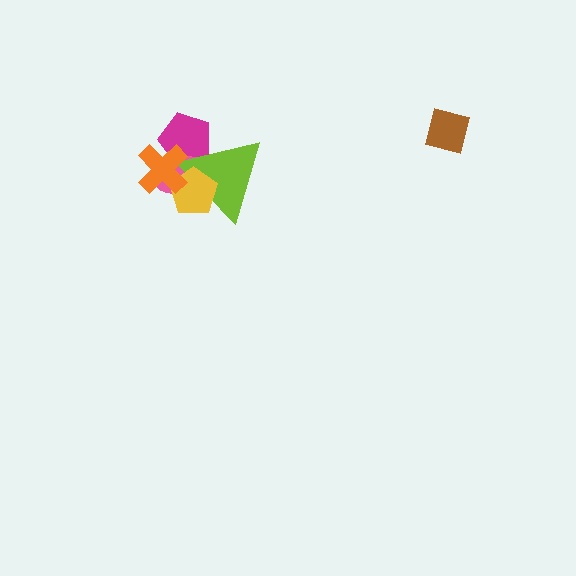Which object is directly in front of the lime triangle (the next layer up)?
The yellow pentagon is directly in front of the lime triangle.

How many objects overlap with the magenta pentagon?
3 objects overlap with the magenta pentagon.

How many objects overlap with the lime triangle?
4 objects overlap with the lime triangle.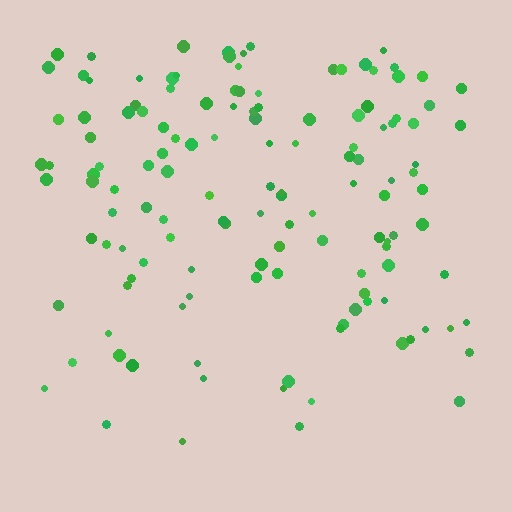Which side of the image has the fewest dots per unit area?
The bottom.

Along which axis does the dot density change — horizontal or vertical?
Vertical.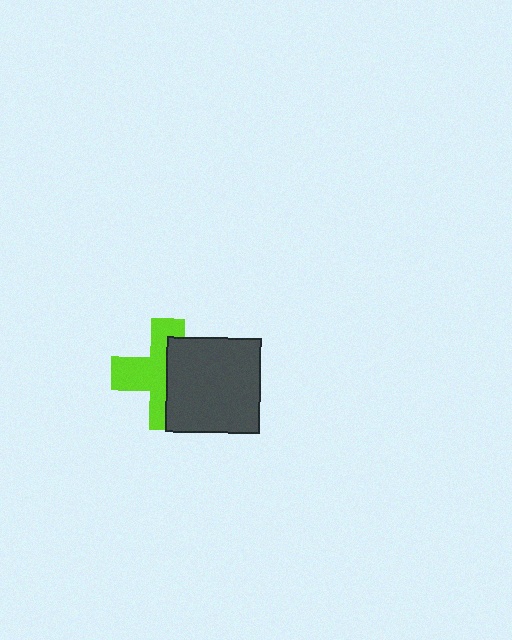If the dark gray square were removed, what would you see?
You would see the complete lime cross.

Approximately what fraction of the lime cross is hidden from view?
Roughly 46% of the lime cross is hidden behind the dark gray square.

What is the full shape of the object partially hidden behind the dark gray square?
The partially hidden object is a lime cross.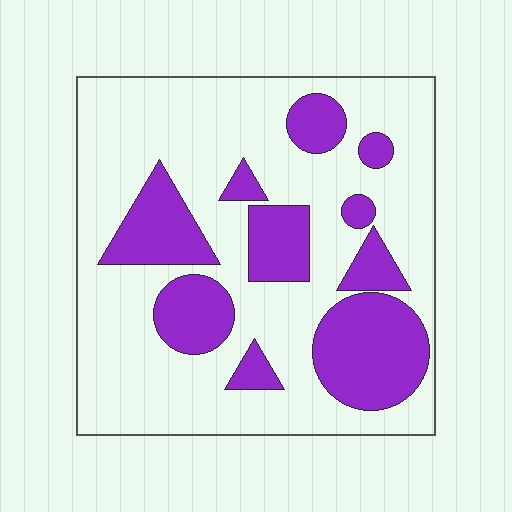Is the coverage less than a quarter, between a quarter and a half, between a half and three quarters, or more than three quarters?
Between a quarter and a half.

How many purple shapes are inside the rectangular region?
10.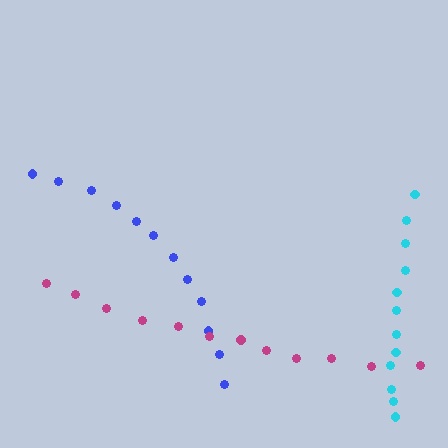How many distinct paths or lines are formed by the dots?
There are 3 distinct paths.